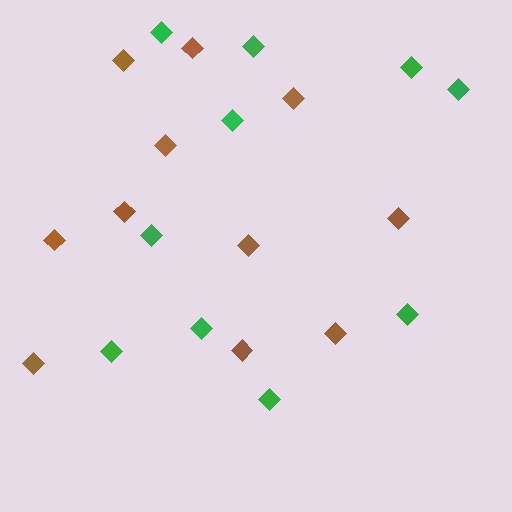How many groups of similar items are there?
There are 2 groups: one group of brown diamonds (11) and one group of green diamonds (10).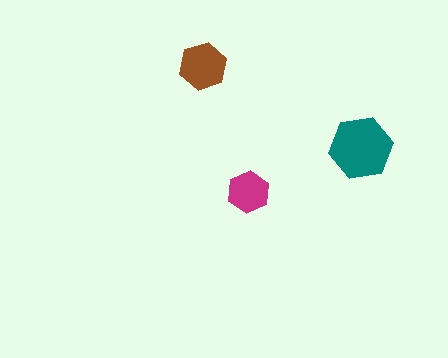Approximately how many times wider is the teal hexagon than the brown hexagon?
About 1.5 times wider.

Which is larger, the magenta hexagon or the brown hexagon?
The brown one.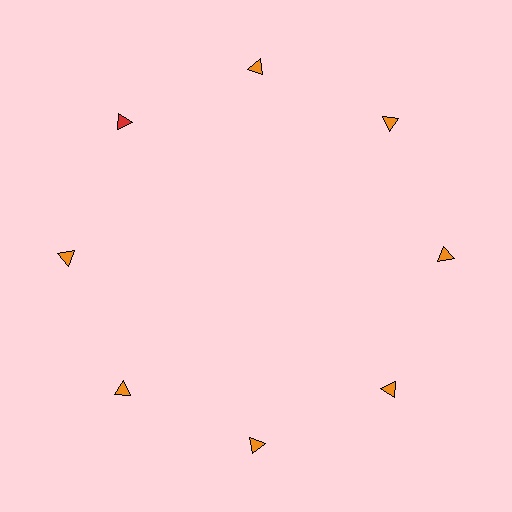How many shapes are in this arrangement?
There are 8 shapes arranged in a ring pattern.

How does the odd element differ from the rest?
It has a different color: red instead of orange.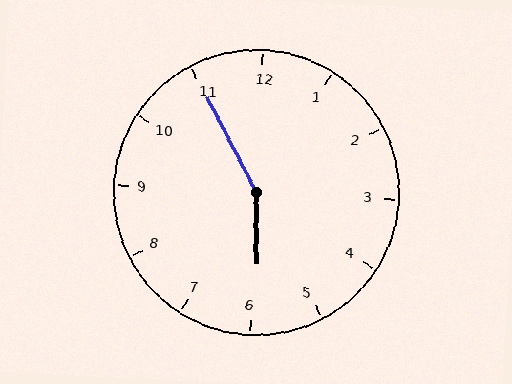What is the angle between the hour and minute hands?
Approximately 152 degrees.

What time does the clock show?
5:55.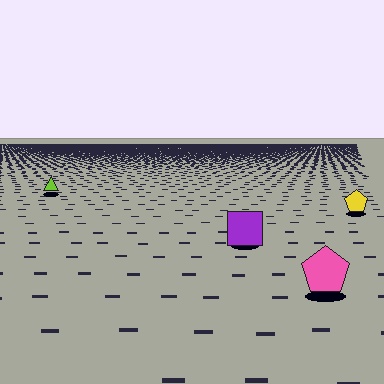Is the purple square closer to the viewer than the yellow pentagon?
Yes. The purple square is closer — you can tell from the texture gradient: the ground texture is coarser near it.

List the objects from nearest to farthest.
From nearest to farthest: the pink pentagon, the purple square, the yellow pentagon, the lime triangle.